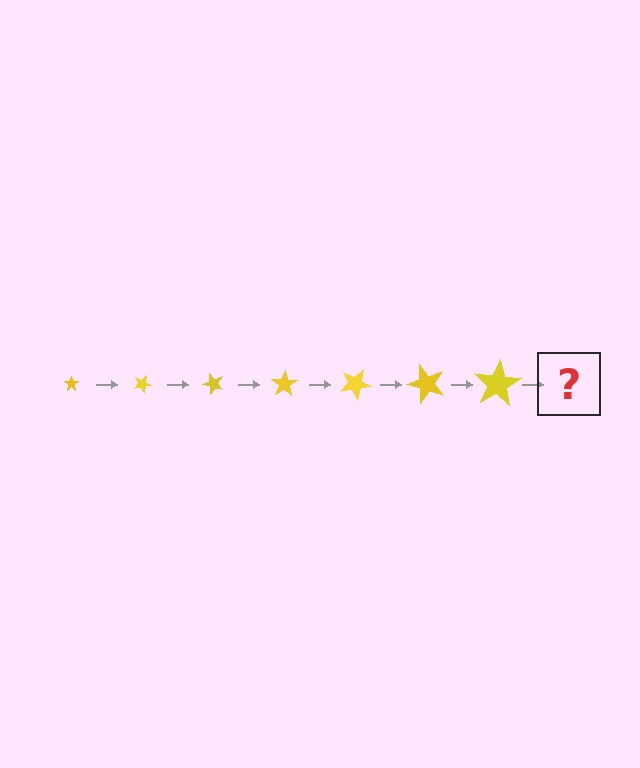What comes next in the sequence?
The next element should be a star, larger than the previous one and rotated 175 degrees from the start.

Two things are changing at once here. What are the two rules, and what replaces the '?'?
The two rules are that the star grows larger each step and it rotates 25 degrees each step. The '?' should be a star, larger than the previous one and rotated 175 degrees from the start.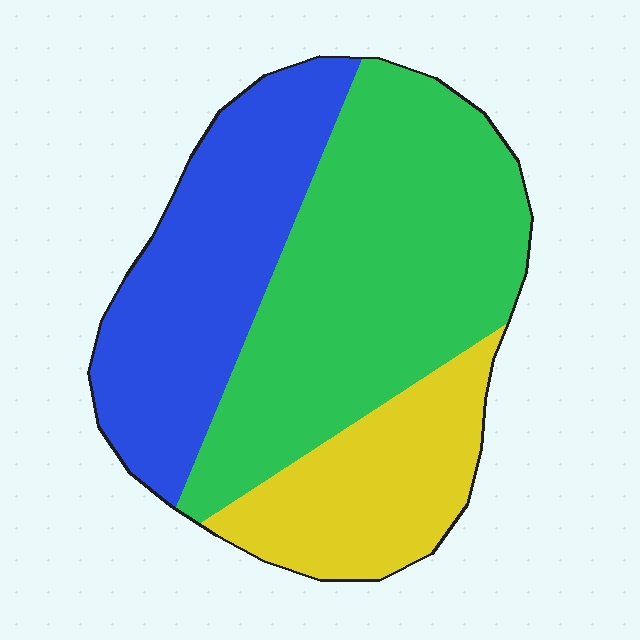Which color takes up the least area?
Yellow, at roughly 20%.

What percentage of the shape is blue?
Blue takes up about one third (1/3) of the shape.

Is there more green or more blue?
Green.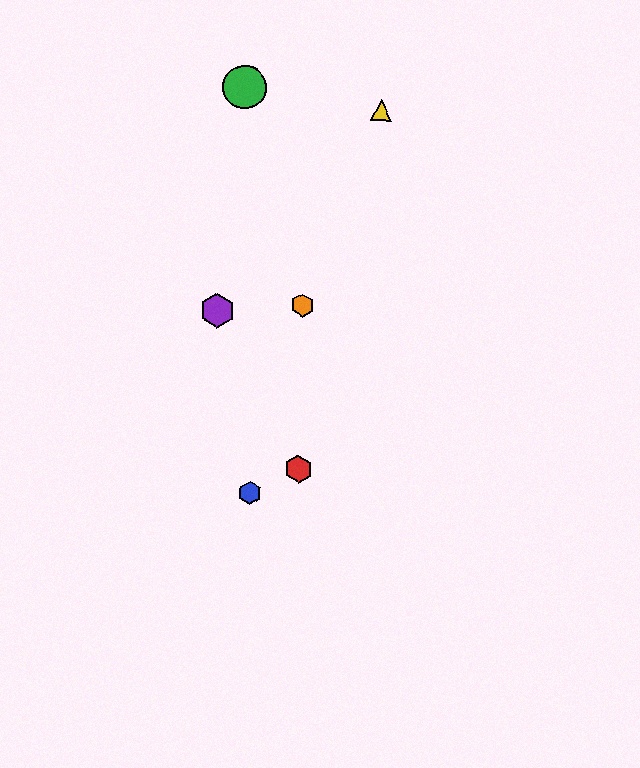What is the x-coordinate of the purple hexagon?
The purple hexagon is at x≈217.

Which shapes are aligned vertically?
The red hexagon, the orange hexagon are aligned vertically.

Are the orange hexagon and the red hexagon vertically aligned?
Yes, both are at x≈302.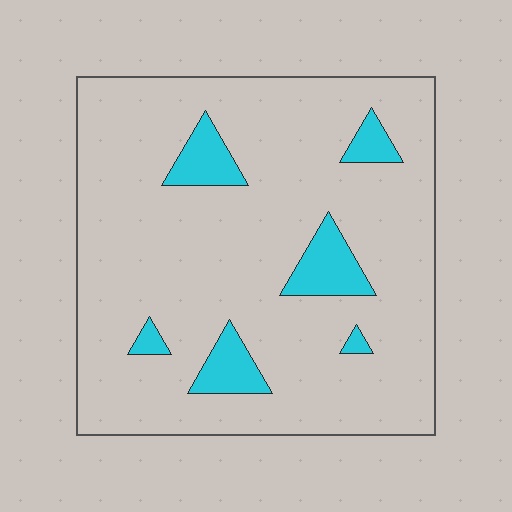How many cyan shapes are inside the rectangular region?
6.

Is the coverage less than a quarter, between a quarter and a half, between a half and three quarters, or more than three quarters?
Less than a quarter.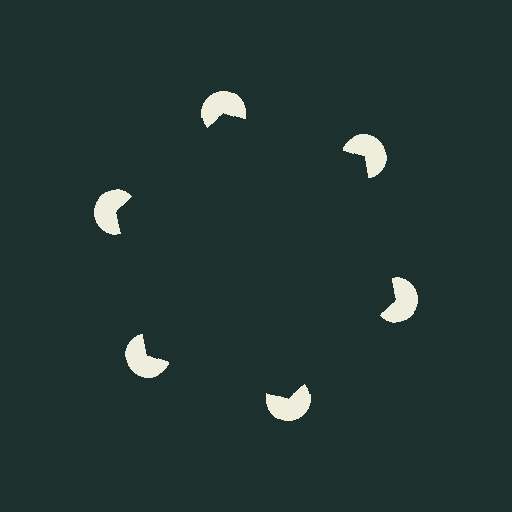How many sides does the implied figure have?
6 sides.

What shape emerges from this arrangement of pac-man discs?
An illusory hexagon — its edges are inferred from the aligned wedge cuts in the pac-man discs, not physically drawn.